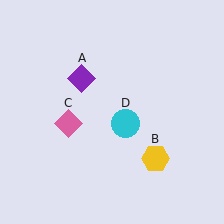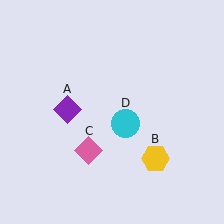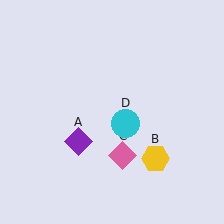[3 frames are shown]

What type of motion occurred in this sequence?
The purple diamond (object A), pink diamond (object C) rotated counterclockwise around the center of the scene.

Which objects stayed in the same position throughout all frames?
Yellow hexagon (object B) and cyan circle (object D) remained stationary.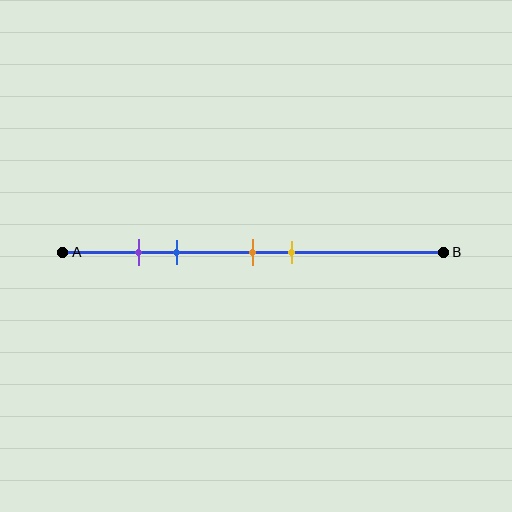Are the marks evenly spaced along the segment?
No, the marks are not evenly spaced.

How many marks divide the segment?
There are 4 marks dividing the segment.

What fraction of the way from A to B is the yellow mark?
The yellow mark is approximately 60% (0.6) of the way from A to B.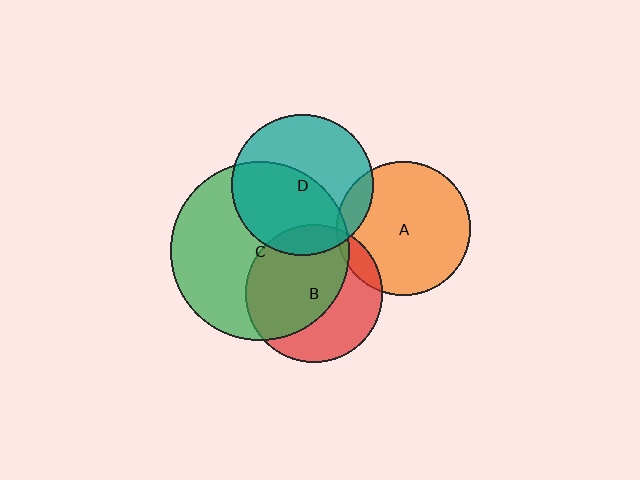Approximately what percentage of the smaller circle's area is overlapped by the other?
Approximately 10%.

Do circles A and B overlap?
Yes.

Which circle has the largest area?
Circle C (green).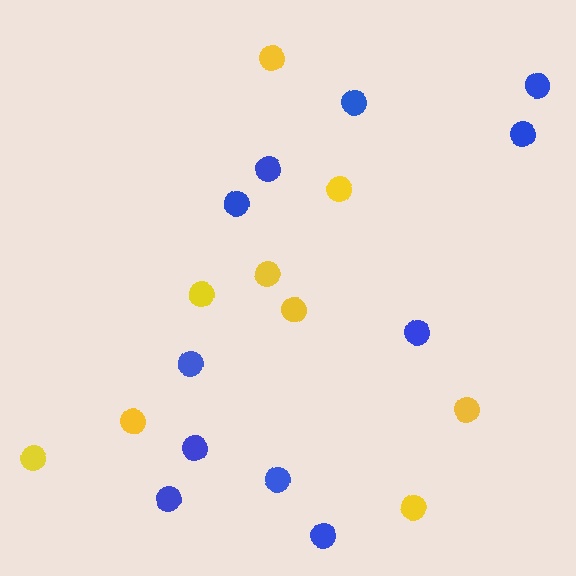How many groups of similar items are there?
There are 2 groups: one group of blue circles (11) and one group of yellow circles (9).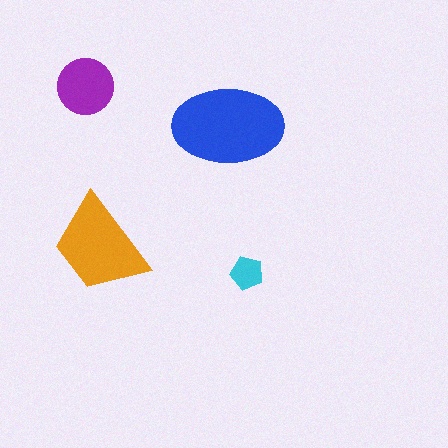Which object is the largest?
The blue ellipse.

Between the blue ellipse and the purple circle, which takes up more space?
The blue ellipse.